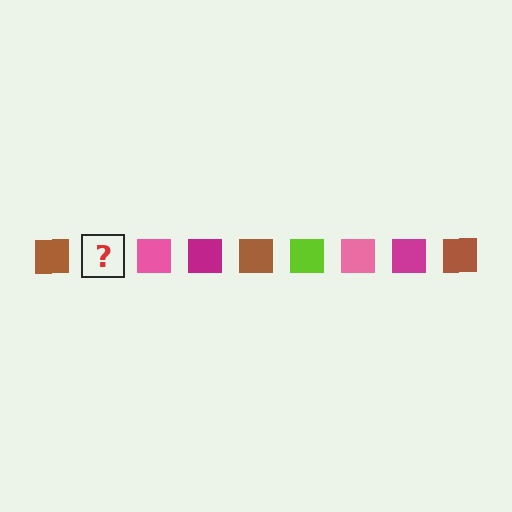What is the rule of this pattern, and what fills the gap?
The rule is that the pattern cycles through brown, lime, pink, magenta squares. The gap should be filled with a lime square.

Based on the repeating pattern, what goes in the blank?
The blank should be a lime square.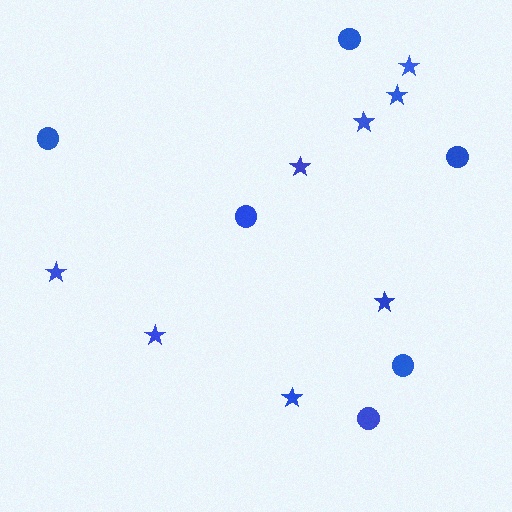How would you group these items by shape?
There are 2 groups: one group of stars (8) and one group of circles (6).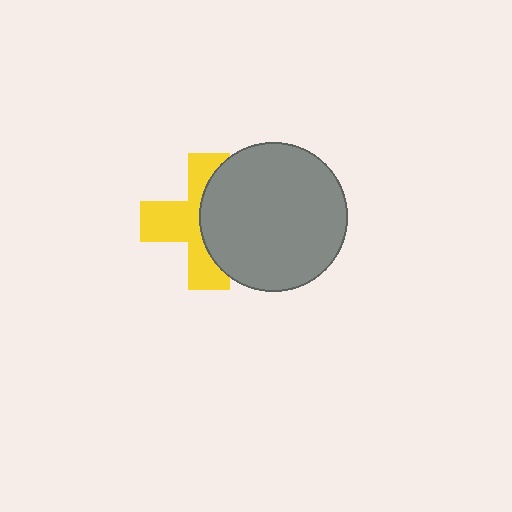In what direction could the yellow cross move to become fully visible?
The yellow cross could move left. That would shift it out from behind the gray circle entirely.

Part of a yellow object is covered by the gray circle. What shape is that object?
It is a cross.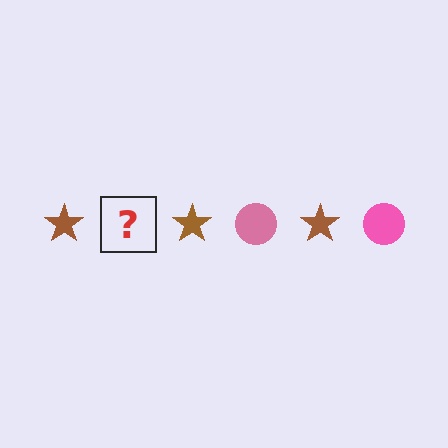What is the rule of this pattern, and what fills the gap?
The rule is that the pattern alternates between brown star and pink circle. The gap should be filled with a pink circle.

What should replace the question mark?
The question mark should be replaced with a pink circle.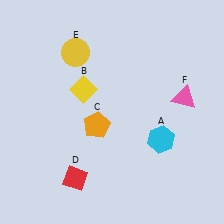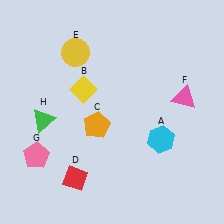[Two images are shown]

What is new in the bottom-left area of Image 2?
A green triangle (H) was added in the bottom-left area of Image 2.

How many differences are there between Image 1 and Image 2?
There are 2 differences between the two images.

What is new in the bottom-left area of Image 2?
A pink pentagon (G) was added in the bottom-left area of Image 2.